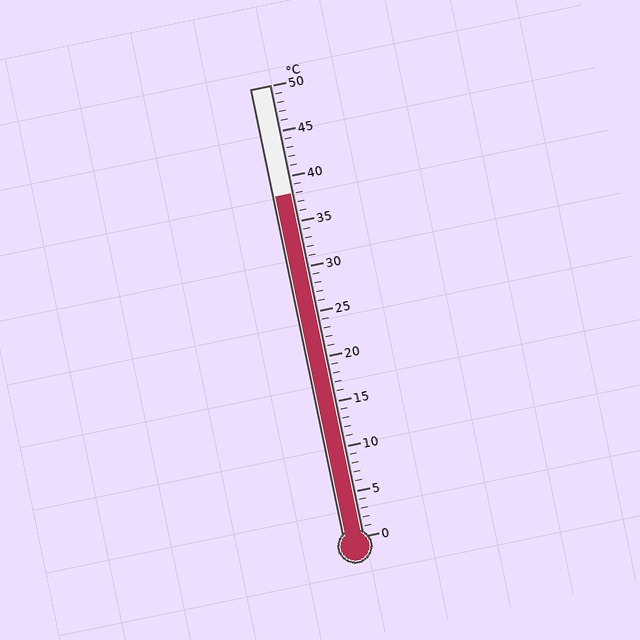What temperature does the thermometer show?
The thermometer shows approximately 38°C.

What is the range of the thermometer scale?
The thermometer scale ranges from 0°C to 50°C.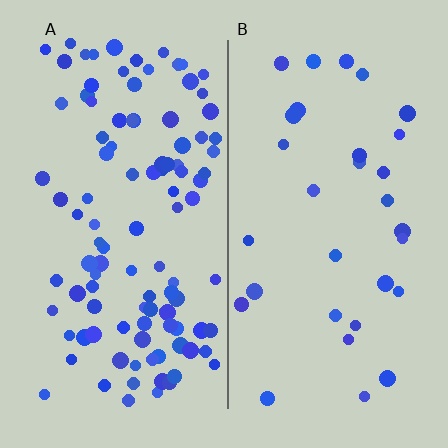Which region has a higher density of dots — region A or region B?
A (the left).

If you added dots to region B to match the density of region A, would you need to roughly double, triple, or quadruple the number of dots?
Approximately triple.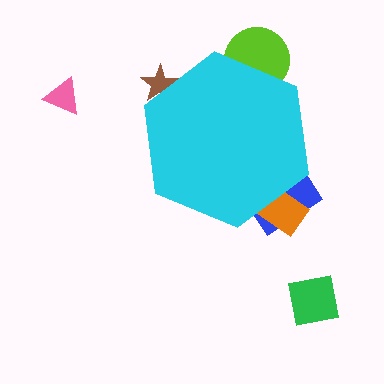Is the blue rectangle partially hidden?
Yes, the blue rectangle is partially hidden behind the cyan hexagon.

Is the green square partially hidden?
No, the green square is fully visible.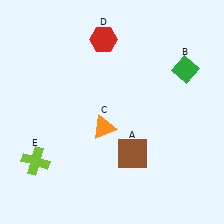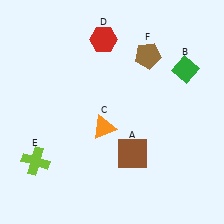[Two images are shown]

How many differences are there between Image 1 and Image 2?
There is 1 difference between the two images.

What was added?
A brown pentagon (F) was added in Image 2.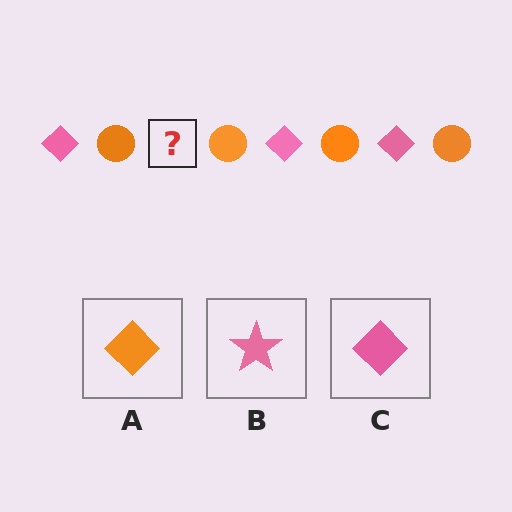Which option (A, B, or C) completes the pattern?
C.